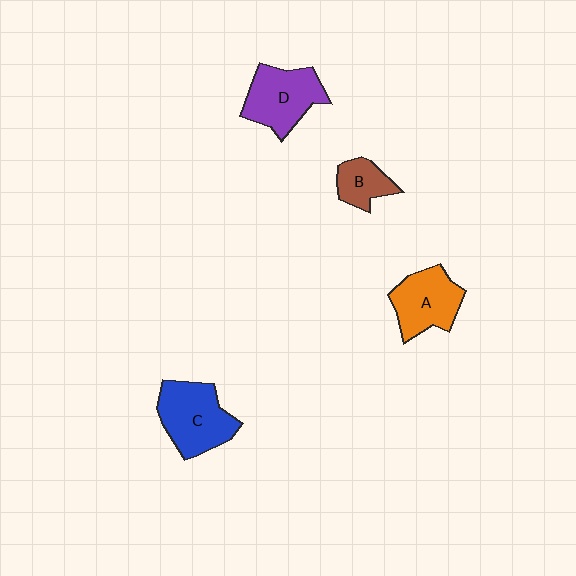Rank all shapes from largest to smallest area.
From largest to smallest: C (blue), D (purple), A (orange), B (brown).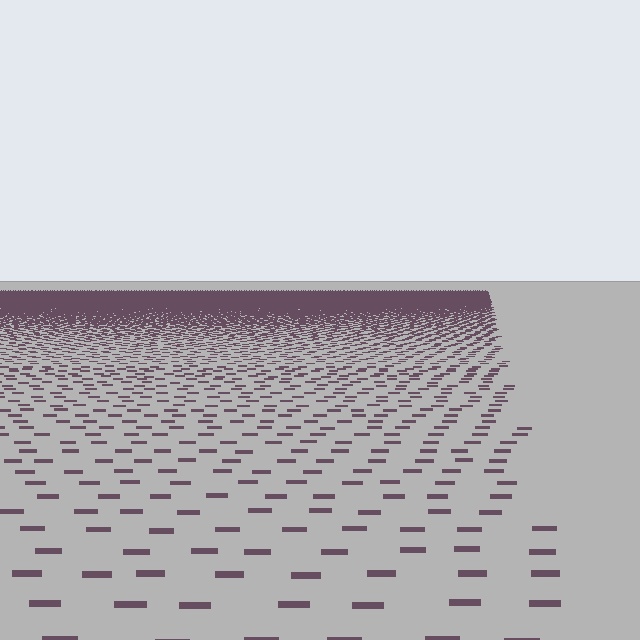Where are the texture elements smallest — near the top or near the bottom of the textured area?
Near the top.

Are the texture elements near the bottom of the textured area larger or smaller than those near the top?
Larger. Near the bottom, elements are closer to the viewer and appear at a bigger on-screen size.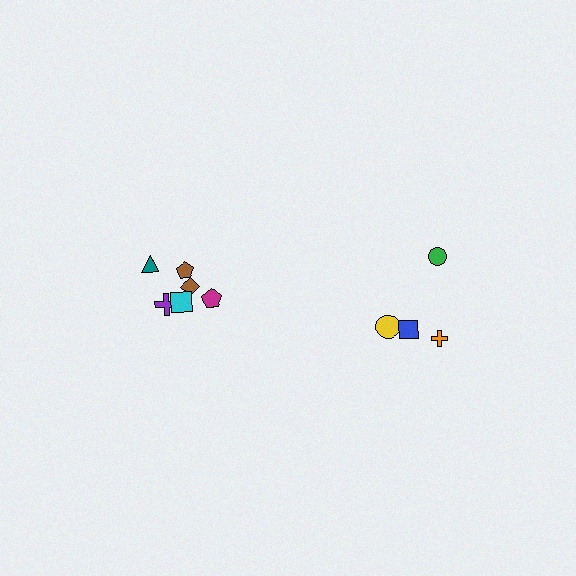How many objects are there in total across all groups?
There are 10 objects.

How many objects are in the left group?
There are 6 objects.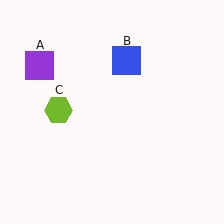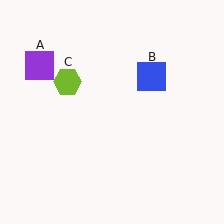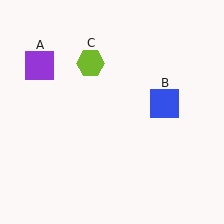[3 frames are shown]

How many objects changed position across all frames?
2 objects changed position: blue square (object B), lime hexagon (object C).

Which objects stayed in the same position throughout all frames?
Purple square (object A) remained stationary.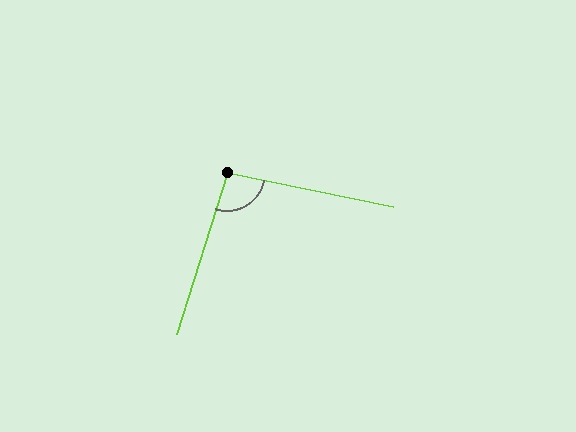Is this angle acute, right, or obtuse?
It is obtuse.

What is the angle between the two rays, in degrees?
Approximately 96 degrees.